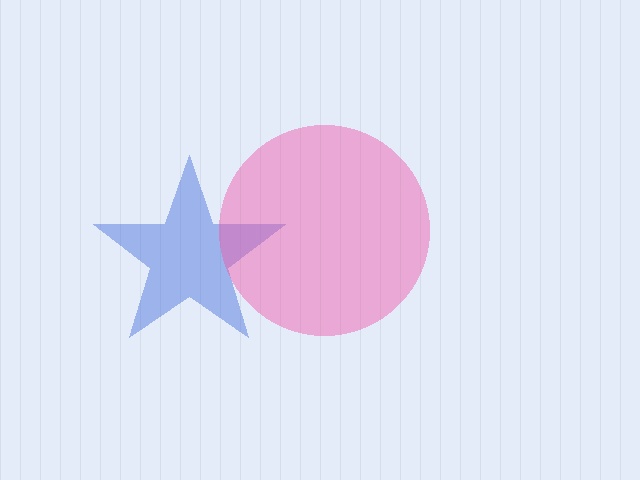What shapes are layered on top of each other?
The layered shapes are: a blue star, a pink circle.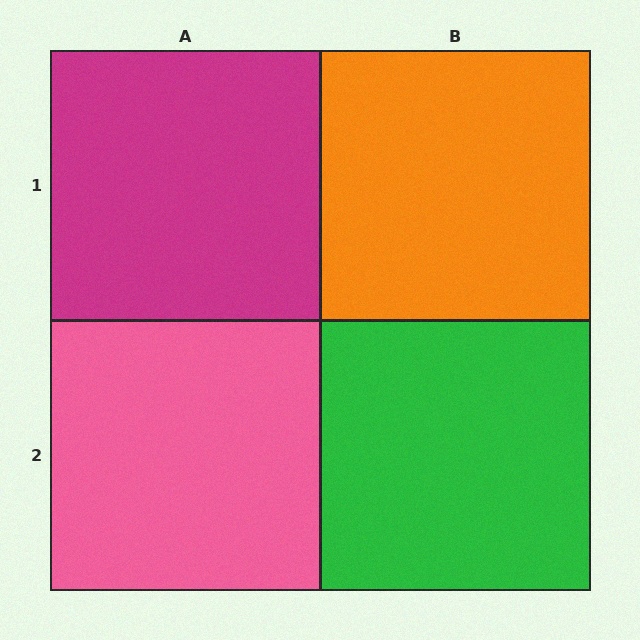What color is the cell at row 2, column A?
Pink.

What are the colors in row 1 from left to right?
Magenta, orange.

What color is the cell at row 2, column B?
Green.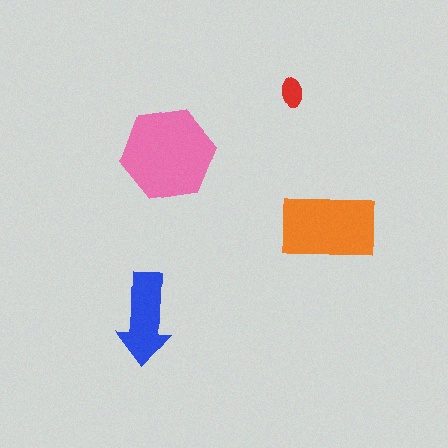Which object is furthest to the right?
The orange rectangle is rightmost.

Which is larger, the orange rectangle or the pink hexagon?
The pink hexagon.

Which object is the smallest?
The red ellipse.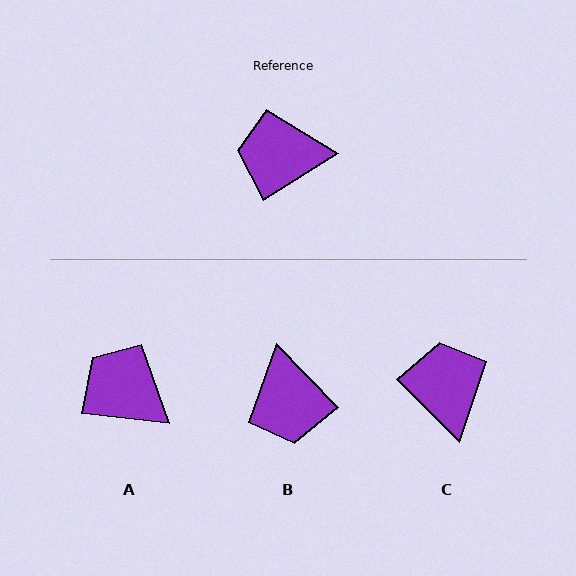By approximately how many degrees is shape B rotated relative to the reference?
Approximately 102 degrees counter-clockwise.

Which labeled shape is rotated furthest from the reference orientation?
B, about 102 degrees away.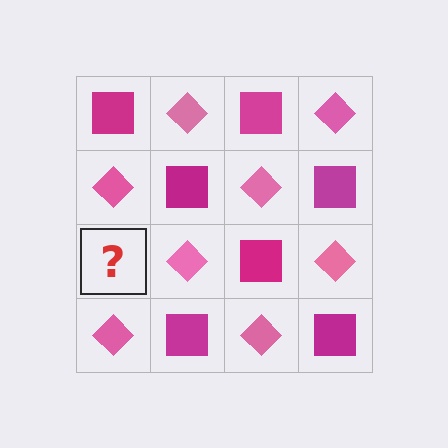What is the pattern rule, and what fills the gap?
The rule is that it alternates magenta square and pink diamond in a checkerboard pattern. The gap should be filled with a magenta square.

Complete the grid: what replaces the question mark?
The question mark should be replaced with a magenta square.